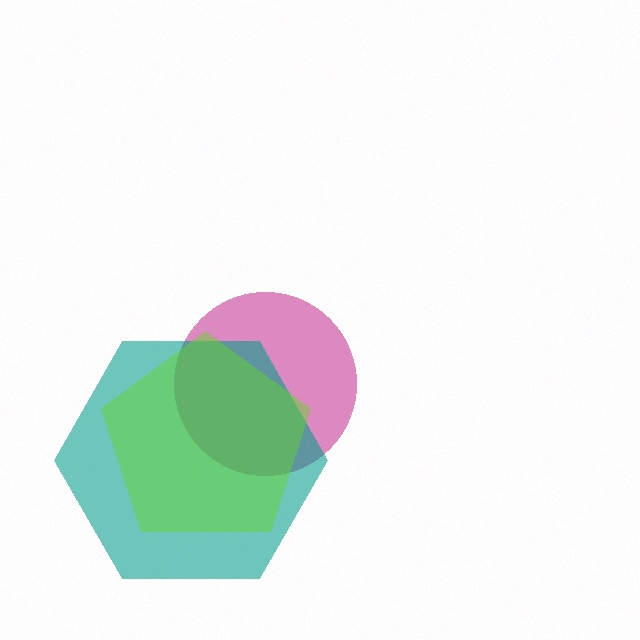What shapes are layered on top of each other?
The layered shapes are: a magenta circle, a teal hexagon, a lime pentagon.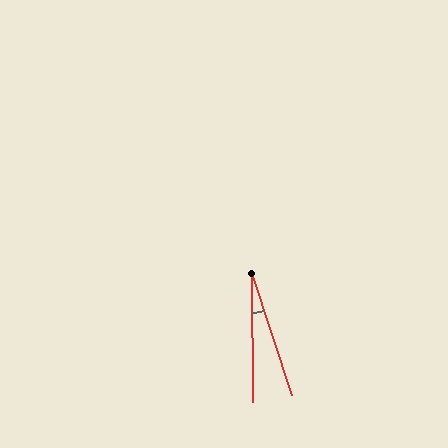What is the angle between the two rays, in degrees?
Approximately 18 degrees.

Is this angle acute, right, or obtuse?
It is acute.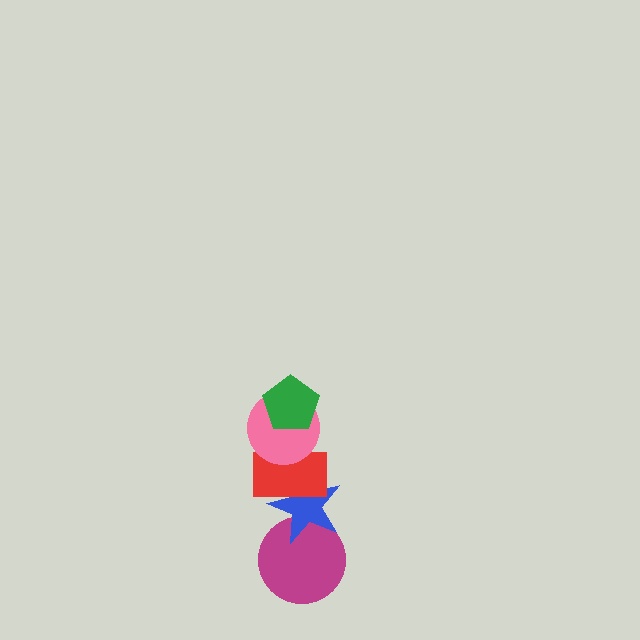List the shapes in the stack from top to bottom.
From top to bottom: the green pentagon, the pink circle, the red rectangle, the blue star, the magenta circle.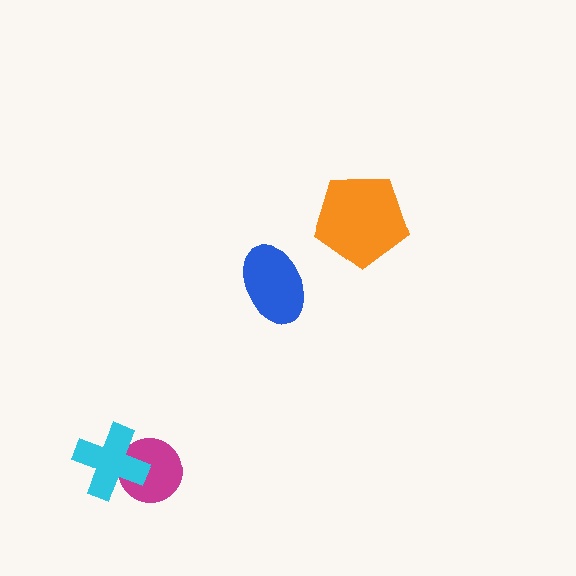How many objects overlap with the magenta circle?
1 object overlaps with the magenta circle.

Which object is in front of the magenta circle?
The cyan cross is in front of the magenta circle.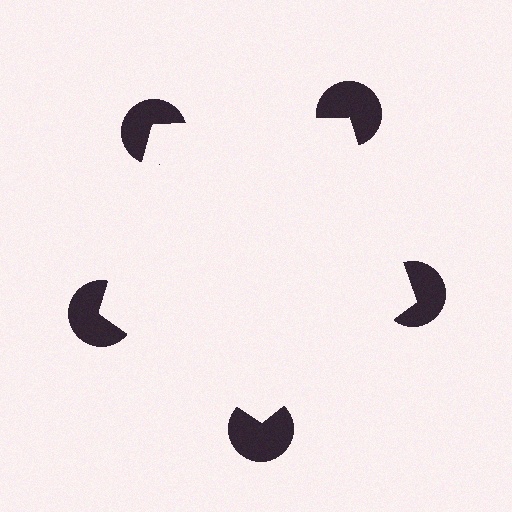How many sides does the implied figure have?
5 sides.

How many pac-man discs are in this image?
There are 5 — one at each vertex of the illusory pentagon.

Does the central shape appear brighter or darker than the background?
It typically appears slightly brighter than the background, even though no actual brightness change is drawn.